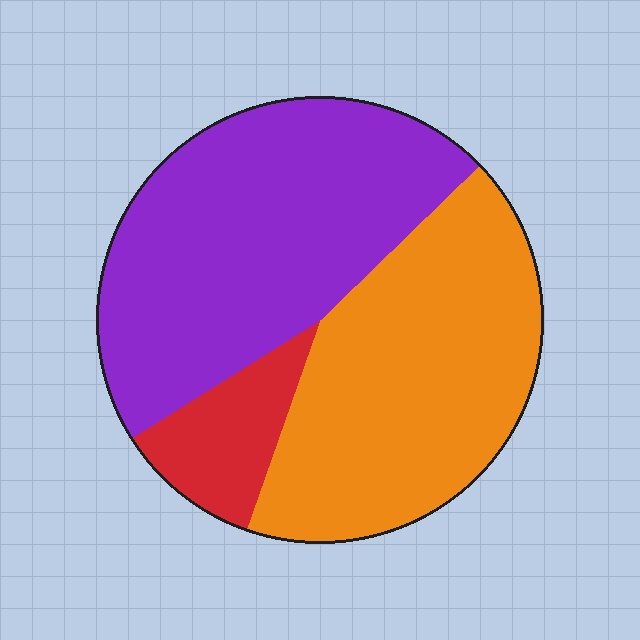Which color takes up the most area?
Purple, at roughly 45%.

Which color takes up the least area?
Red, at roughly 10%.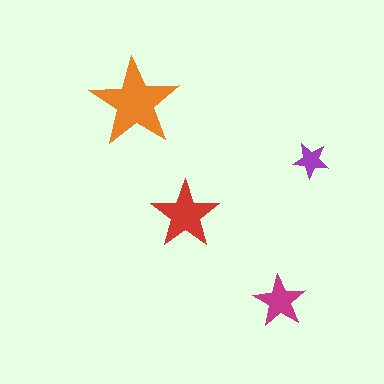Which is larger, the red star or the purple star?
The red one.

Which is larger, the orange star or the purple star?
The orange one.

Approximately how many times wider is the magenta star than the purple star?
About 1.5 times wider.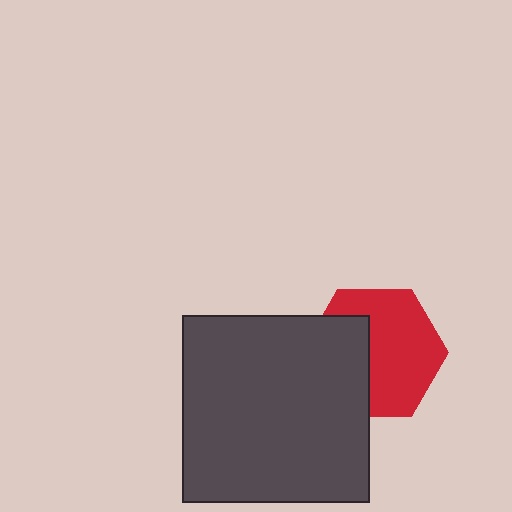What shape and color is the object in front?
The object in front is a dark gray square.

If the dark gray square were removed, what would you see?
You would see the complete red hexagon.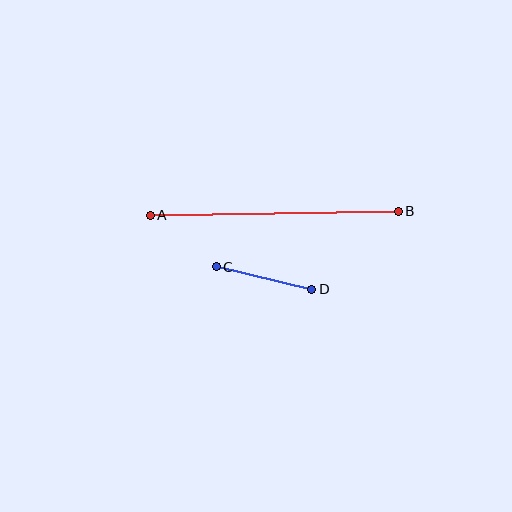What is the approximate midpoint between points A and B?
The midpoint is at approximately (274, 213) pixels.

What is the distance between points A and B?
The distance is approximately 248 pixels.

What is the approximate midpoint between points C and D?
The midpoint is at approximately (264, 278) pixels.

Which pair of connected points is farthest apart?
Points A and B are farthest apart.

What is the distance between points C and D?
The distance is approximately 98 pixels.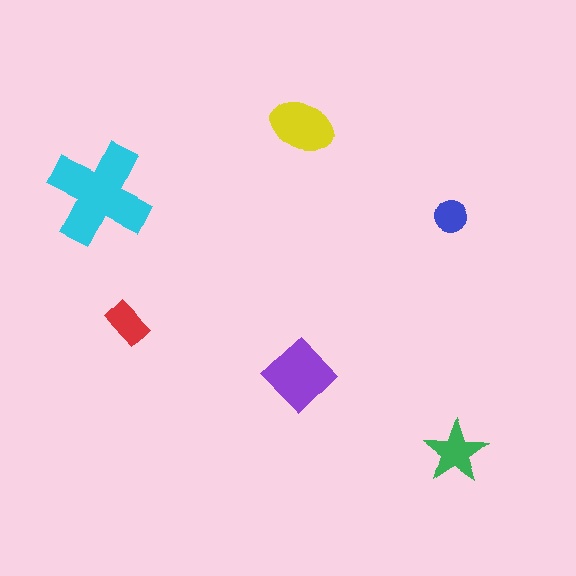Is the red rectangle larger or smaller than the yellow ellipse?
Smaller.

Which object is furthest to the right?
The green star is rightmost.